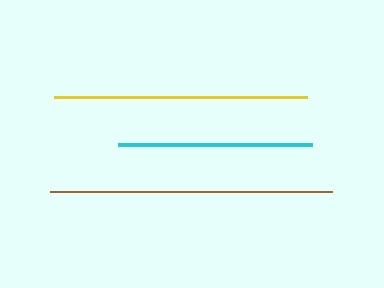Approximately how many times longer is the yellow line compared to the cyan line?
The yellow line is approximately 1.3 times the length of the cyan line.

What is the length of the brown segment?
The brown segment is approximately 282 pixels long.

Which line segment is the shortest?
The cyan line is the shortest at approximately 194 pixels.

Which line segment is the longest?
The brown line is the longest at approximately 282 pixels.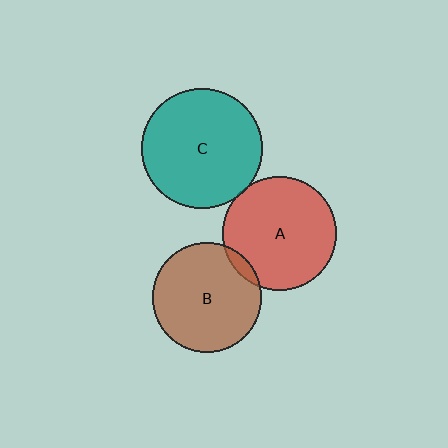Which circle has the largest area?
Circle C (teal).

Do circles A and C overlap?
Yes.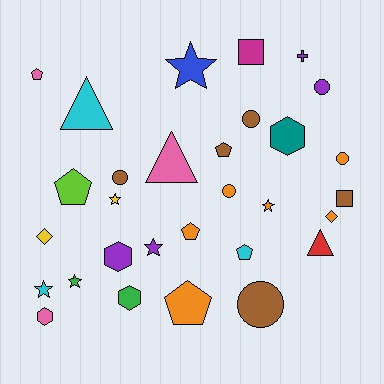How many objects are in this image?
There are 30 objects.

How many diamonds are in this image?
There are 2 diamonds.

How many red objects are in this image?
There is 1 red object.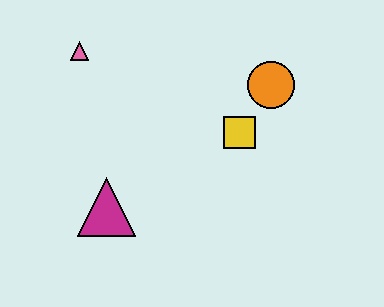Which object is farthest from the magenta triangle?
The orange circle is farthest from the magenta triangle.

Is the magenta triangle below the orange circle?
Yes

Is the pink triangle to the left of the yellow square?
Yes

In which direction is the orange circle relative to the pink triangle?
The orange circle is to the right of the pink triangle.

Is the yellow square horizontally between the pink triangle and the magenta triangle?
No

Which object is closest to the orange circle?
The yellow square is closest to the orange circle.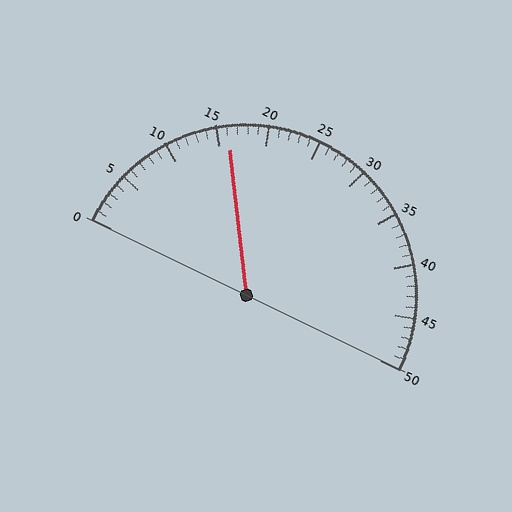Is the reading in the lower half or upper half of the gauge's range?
The reading is in the lower half of the range (0 to 50).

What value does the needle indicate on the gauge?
The needle indicates approximately 16.